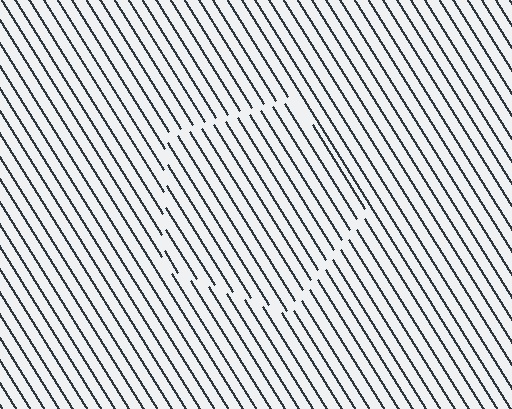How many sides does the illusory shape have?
5 sides — the line-ends trace a pentagon.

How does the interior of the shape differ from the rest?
The interior of the shape contains the same grating, shifted by half a period — the contour is defined by the phase discontinuity where line-ends from the inner and outer gratings abut.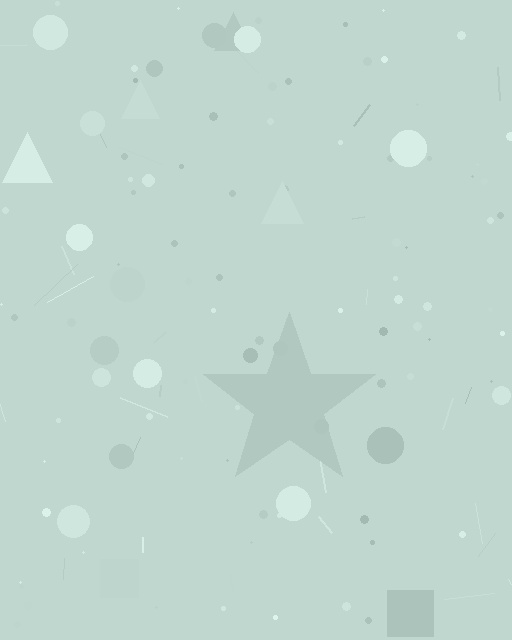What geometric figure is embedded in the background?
A star is embedded in the background.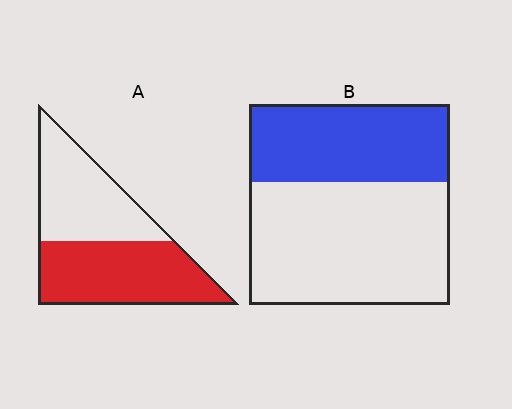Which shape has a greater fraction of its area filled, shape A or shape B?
Shape A.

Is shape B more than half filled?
No.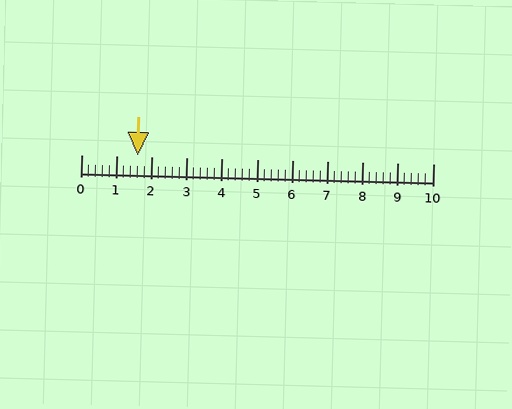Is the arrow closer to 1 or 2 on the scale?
The arrow is closer to 2.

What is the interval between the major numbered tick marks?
The major tick marks are spaced 1 units apart.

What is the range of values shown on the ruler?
The ruler shows values from 0 to 10.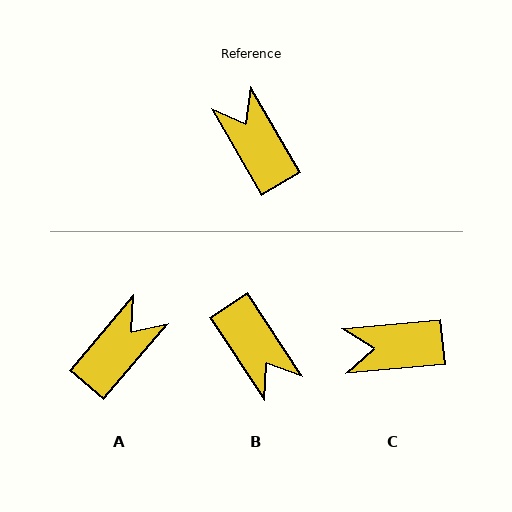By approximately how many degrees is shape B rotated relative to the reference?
Approximately 177 degrees clockwise.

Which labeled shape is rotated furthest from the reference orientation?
B, about 177 degrees away.